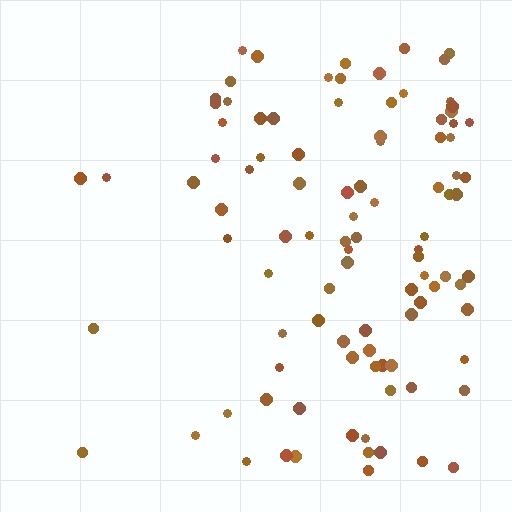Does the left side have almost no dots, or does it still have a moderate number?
Still a moderate number, just noticeably fewer than the right.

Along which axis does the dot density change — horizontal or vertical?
Horizontal.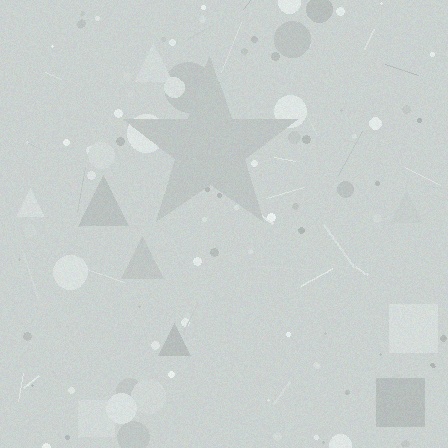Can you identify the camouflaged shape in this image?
The camouflaged shape is a star.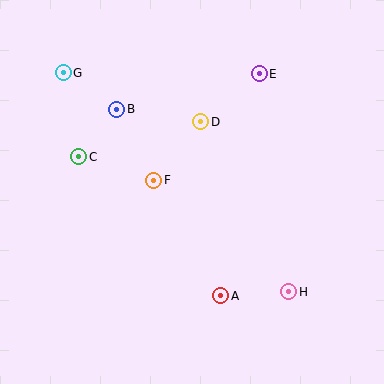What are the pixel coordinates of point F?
Point F is at (154, 180).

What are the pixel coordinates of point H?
Point H is at (289, 292).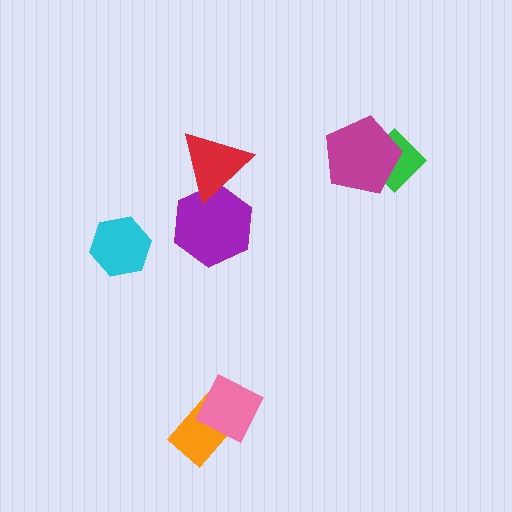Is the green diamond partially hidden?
Yes, it is partially covered by another shape.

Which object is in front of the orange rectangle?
The pink square is in front of the orange rectangle.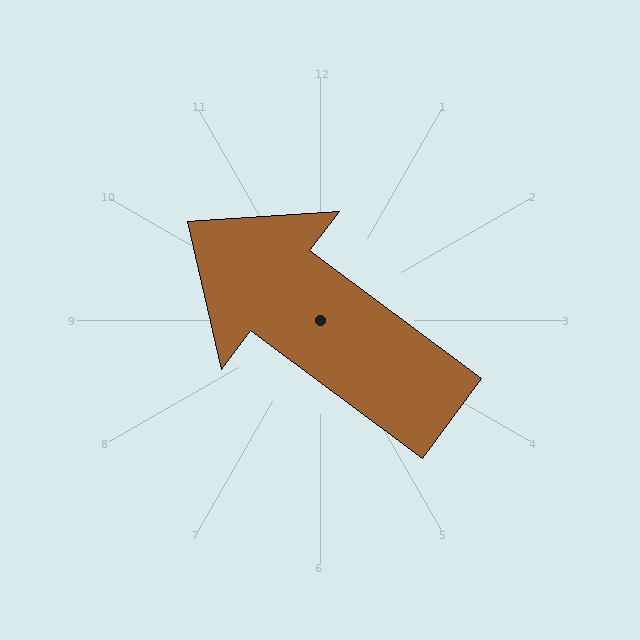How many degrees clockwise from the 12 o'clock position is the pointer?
Approximately 307 degrees.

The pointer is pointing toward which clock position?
Roughly 10 o'clock.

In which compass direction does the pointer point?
Northwest.